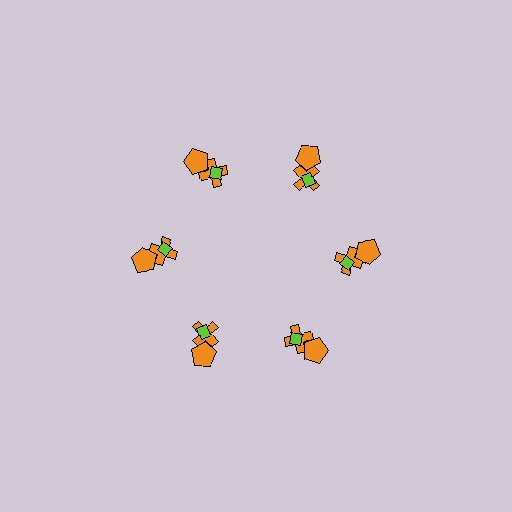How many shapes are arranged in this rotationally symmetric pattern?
There are 18 shapes, arranged in 6 groups of 3.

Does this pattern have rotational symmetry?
Yes, this pattern has 6-fold rotational symmetry. It looks the same after rotating 60 degrees around the center.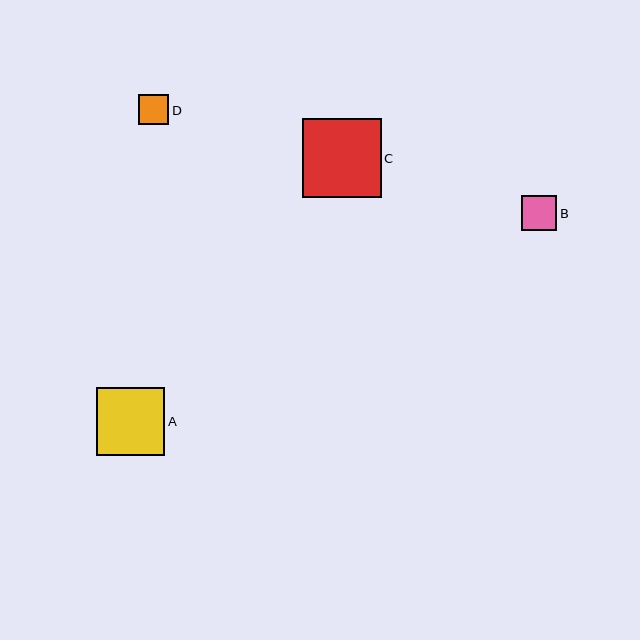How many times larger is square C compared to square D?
Square C is approximately 2.6 times the size of square D.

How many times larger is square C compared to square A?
Square C is approximately 1.2 times the size of square A.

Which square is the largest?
Square C is the largest with a size of approximately 78 pixels.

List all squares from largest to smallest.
From largest to smallest: C, A, B, D.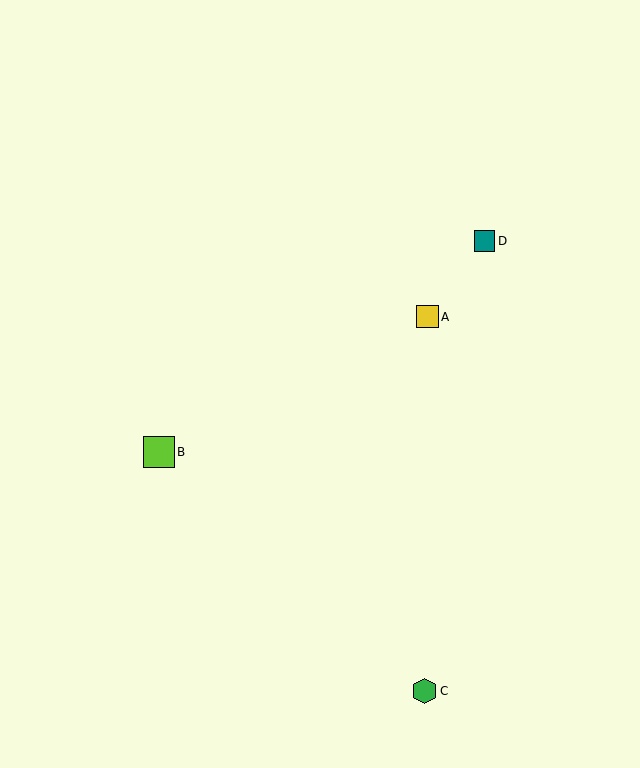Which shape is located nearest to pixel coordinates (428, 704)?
The green hexagon (labeled C) at (424, 691) is nearest to that location.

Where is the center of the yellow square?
The center of the yellow square is at (427, 317).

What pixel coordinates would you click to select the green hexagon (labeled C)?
Click at (424, 691) to select the green hexagon C.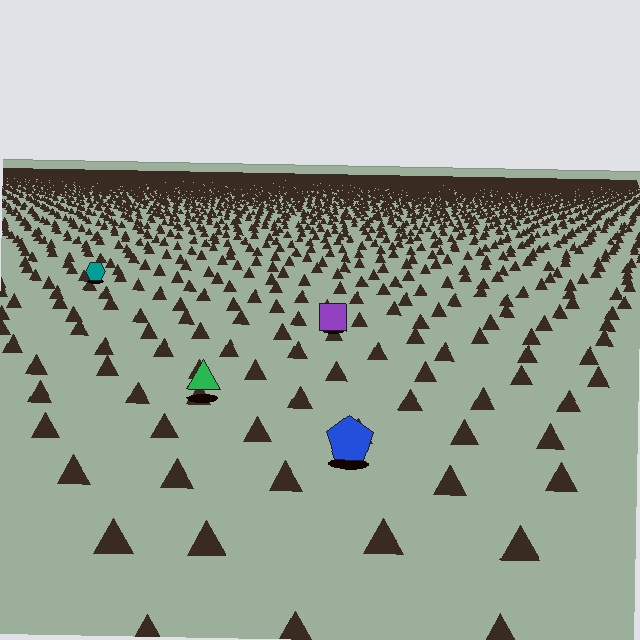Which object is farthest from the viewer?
The teal hexagon is farthest from the viewer. It appears smaller and the ground texture around it is denser.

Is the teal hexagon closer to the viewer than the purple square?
No. The purple square is closer — you can tell from the texture gradient: the ground texture is coarser near it.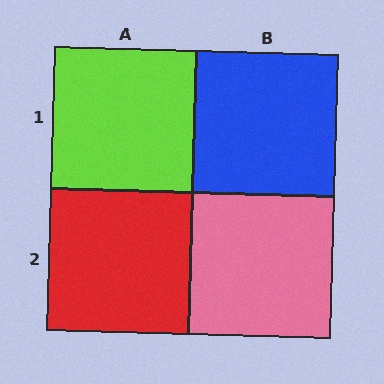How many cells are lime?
1 cell is lime.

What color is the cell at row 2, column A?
Red.